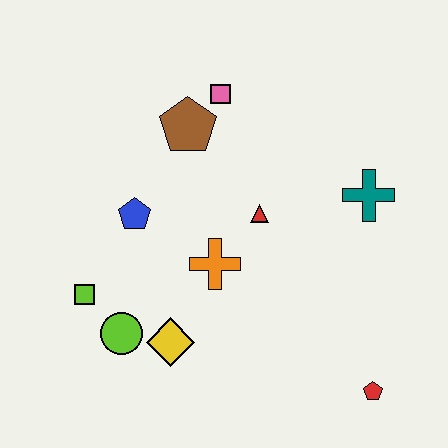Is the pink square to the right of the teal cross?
No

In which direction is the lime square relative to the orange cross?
The lime square is to the left of the orange cross.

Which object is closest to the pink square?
The brown pentagon is closest to the pink square.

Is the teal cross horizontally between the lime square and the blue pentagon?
No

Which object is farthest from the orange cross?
The red pentagon is farthest from the orange cross.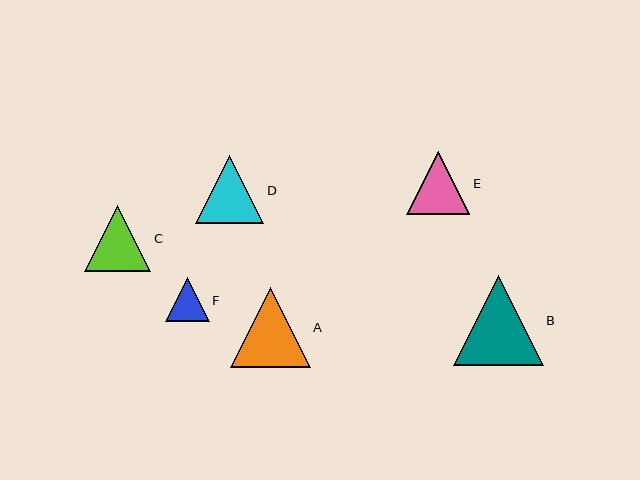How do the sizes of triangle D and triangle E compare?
Triangle D and triangle E are approximately the same size.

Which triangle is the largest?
Triangle B is the largest with a size of approximately 90 pixels.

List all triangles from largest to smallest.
From largest to smallest: B, A, D, C, E, F.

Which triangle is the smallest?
Triangle F is the smallest with a size of approximately 44 pixels.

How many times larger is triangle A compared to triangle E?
Triangle A is approximately 1.3 times the size of triangle E.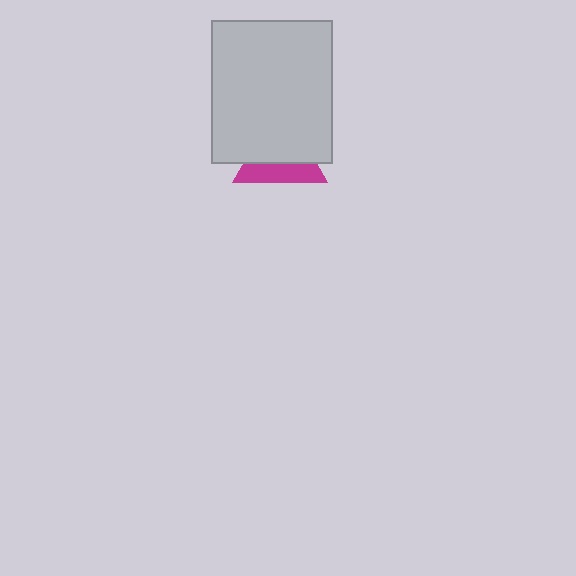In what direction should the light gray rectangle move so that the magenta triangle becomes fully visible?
The light gray rectangle should move up. That is the shortest direction to clear the overlap and leave the magenta triangle fully visible.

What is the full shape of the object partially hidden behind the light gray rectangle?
The partially hidden object is a magenta triangle.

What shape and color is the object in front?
The object in front is a light gray rectangle.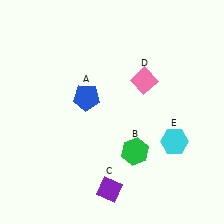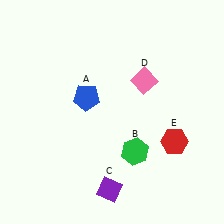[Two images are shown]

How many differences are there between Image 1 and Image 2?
There is 1 difference between the two images.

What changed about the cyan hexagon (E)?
In Image 1, E is cyan. In Image 2, it changed to red.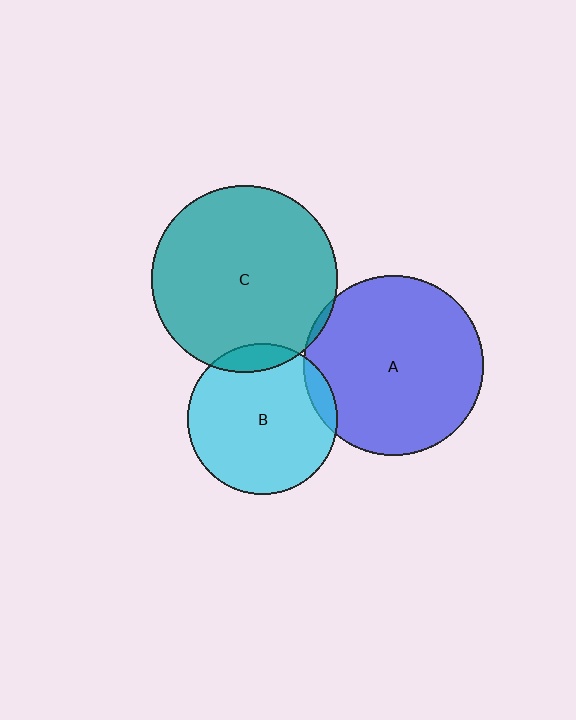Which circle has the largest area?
Circle C (teal).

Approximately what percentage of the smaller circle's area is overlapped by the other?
Approximately 10%.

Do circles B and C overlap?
Yes.